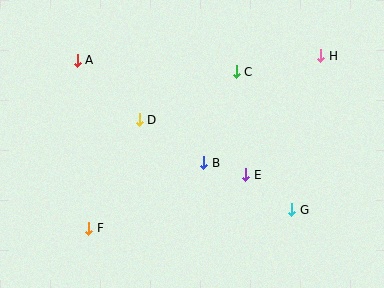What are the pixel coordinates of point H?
Point H is at (321, 56).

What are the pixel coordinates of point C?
Point C is at (236, 72).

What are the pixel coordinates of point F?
Point F is at (89, 228).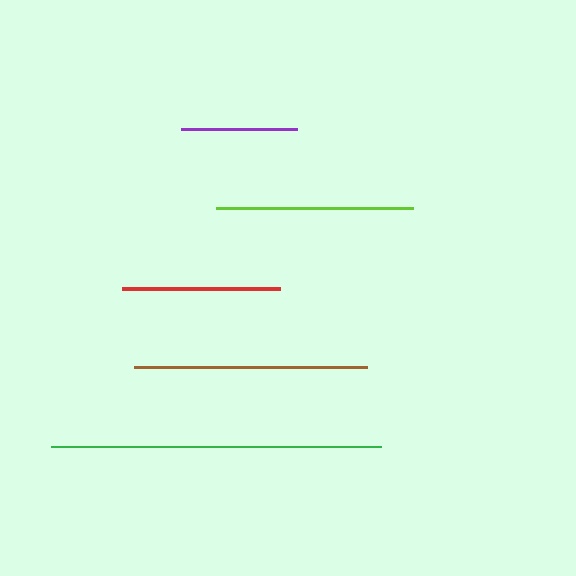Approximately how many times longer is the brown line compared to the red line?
The brown line is approximately 1.5 times the length of the red line.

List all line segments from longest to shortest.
From longest to shortest: green, brown, lime, red, purple.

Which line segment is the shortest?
The purple line is the shortest at approximately 116 pixels.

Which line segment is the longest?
The green line is the longest at approximately 329 pixels.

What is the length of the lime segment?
The lime segment is approximately 197 pixels long.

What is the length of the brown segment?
The brown segment is approximately 233 pixels long.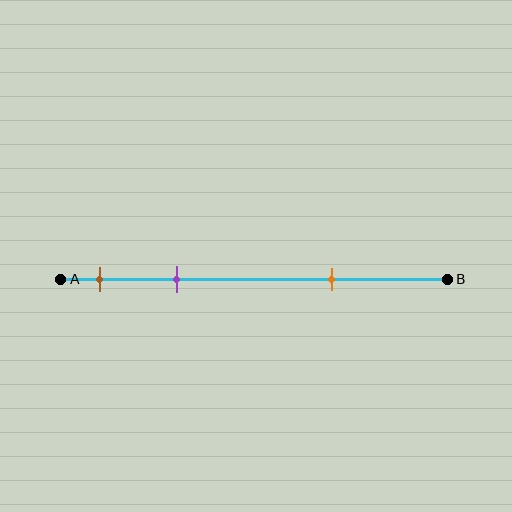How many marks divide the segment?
There are 3 marks dividing the segment.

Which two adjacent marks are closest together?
The brown and purple marks are the closest adjacent pair.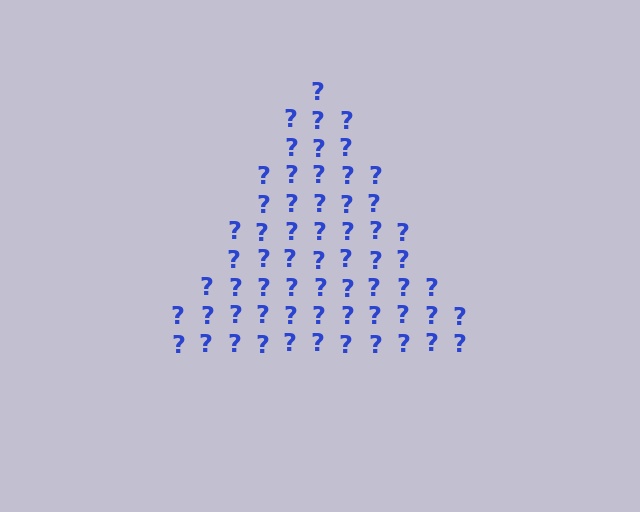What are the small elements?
The small elements are question marks.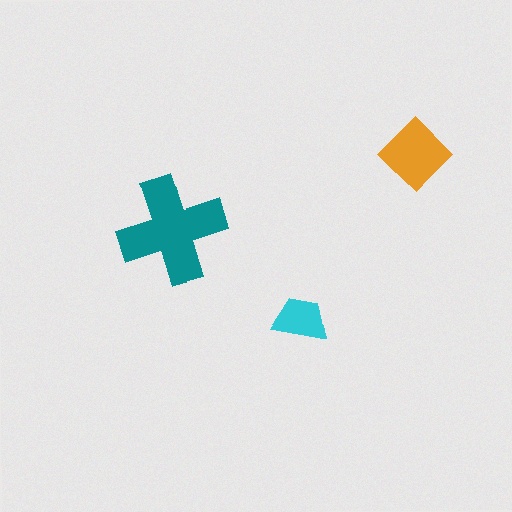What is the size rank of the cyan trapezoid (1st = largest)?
3rd.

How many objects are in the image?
There are 3 objects in the image.